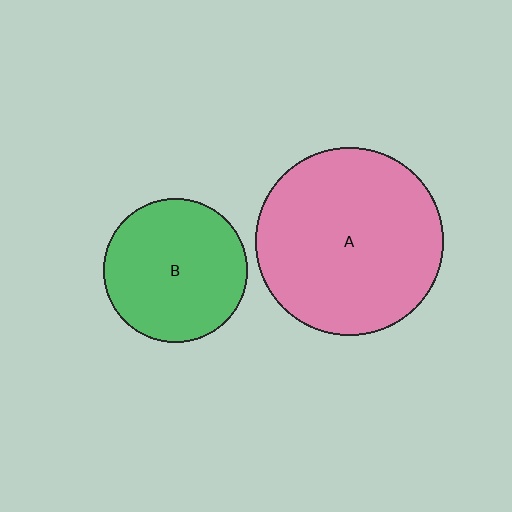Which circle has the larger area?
Circle A (pink).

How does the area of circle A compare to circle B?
Approximately 1.7 times.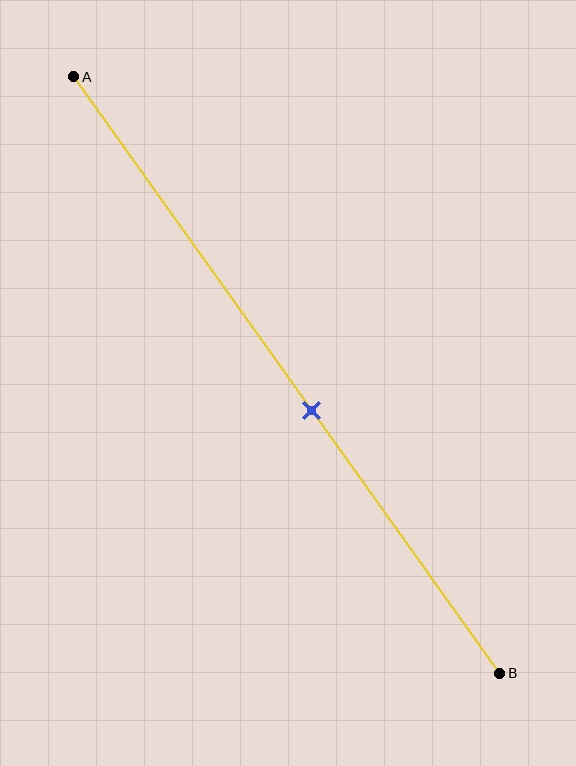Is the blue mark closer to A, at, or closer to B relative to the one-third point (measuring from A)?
The blue mark is closer to point B than the one-third point of segment AB.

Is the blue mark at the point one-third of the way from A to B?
No, the mark is at about 55% from A, not at the 33% one-third point.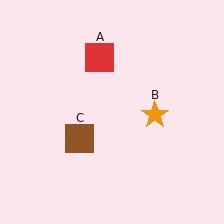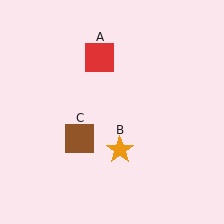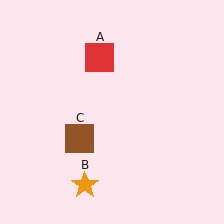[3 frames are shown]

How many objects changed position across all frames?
1 object changed position: orange star (object B).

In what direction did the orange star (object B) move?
The orange star (object B) moved down and to the left.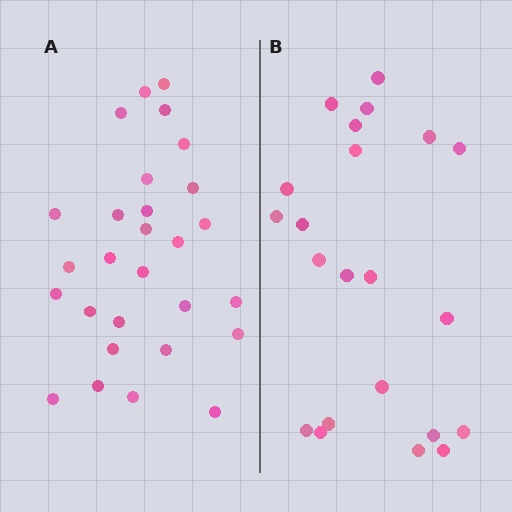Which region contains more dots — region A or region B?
Region A (the left region) has more dots.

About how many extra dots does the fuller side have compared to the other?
Region A has about 6 more dots than region B.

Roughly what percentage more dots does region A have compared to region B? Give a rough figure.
About 25% more.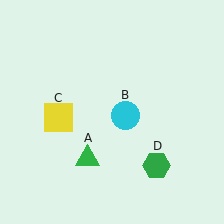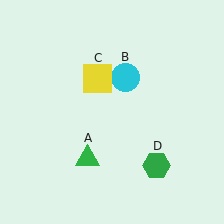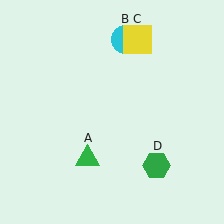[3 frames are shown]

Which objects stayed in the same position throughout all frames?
Green triangle (object A) and green hexagon (object D) remained stationary.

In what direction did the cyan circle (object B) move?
The cyan circle (object B) moved up.